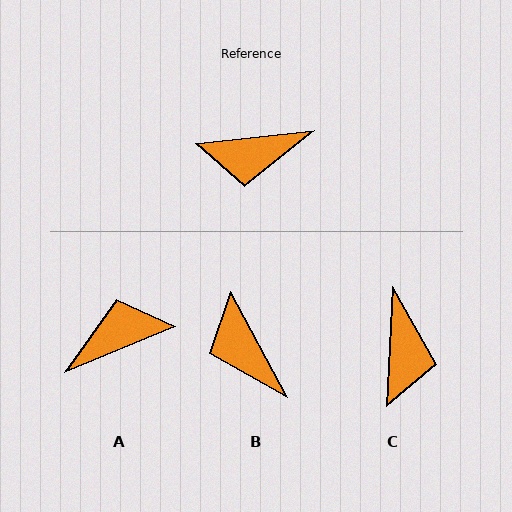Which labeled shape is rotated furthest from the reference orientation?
A, about 164 degrees away.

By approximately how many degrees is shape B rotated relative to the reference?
Approximately 68 degrees clockwise.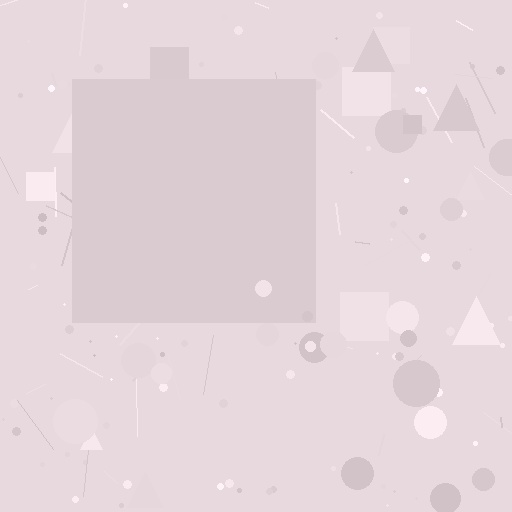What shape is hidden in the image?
A square is hidden in the image.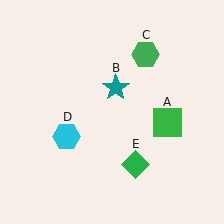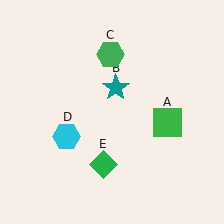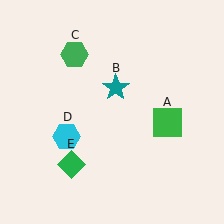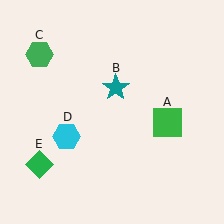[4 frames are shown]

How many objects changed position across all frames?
2 objects changed position: green hexagon (object C), green diamond (object E).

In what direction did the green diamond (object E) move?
The green diamond (object E) moved left.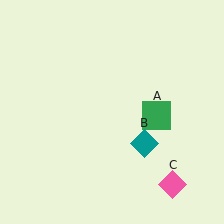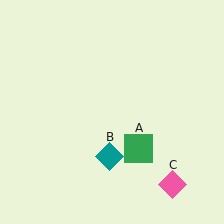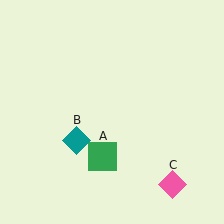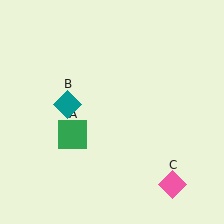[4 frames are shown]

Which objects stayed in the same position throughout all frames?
Pink diamond (object C) remained stationary.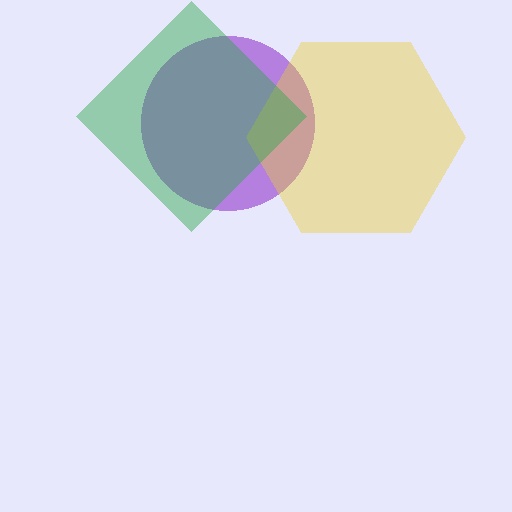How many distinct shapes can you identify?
There are 3 distinct shapes: a purple circle, a yellow hexagon, a green diamond.